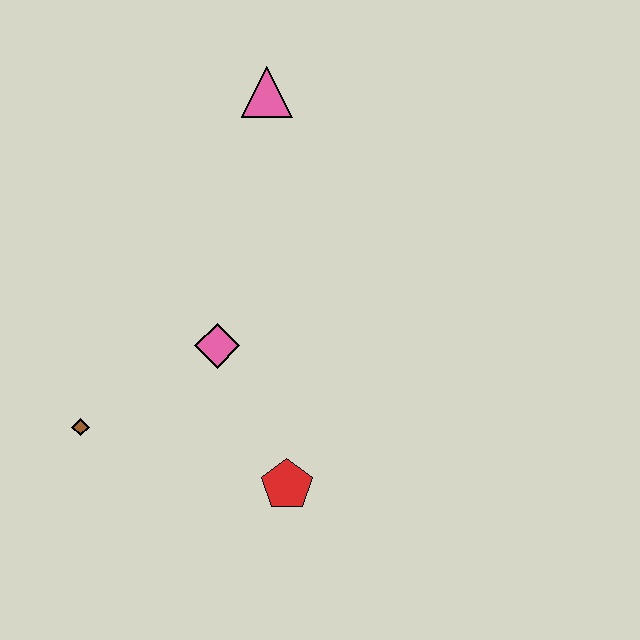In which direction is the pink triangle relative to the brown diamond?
The pink triangle is above the brown diamond.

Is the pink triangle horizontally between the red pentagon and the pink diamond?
Yes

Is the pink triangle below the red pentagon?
No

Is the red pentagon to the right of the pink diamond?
Yes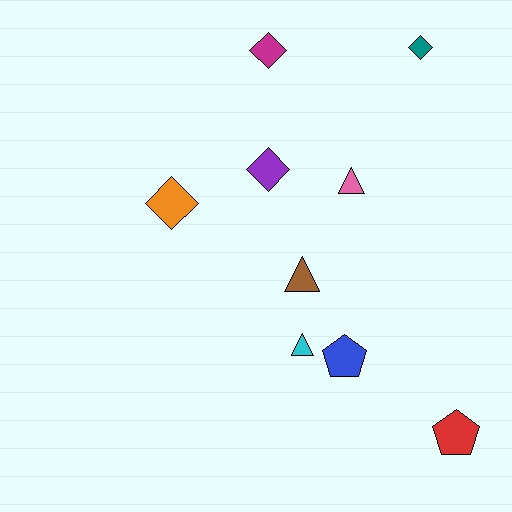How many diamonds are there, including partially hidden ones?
There are 4 diamonds.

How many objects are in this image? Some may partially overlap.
There are 9 objects.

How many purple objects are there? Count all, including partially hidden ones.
There is 1 purple object.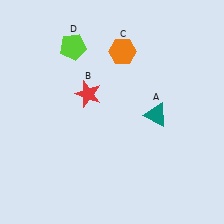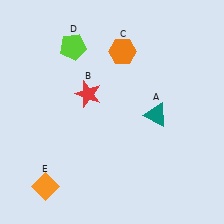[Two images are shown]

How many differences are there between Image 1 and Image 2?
There is 1 difference between the two images.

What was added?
An orange diamond (E) was added in Image 2.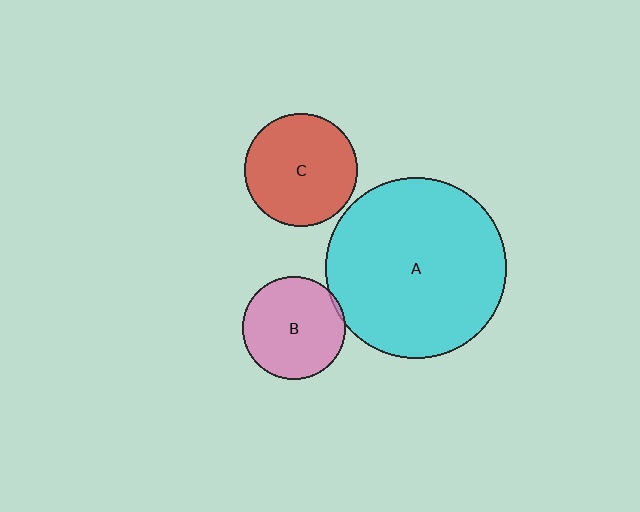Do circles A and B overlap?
Yes.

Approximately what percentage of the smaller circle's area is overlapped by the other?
Approximately 5%.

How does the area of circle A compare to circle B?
Approximately 3.1 times.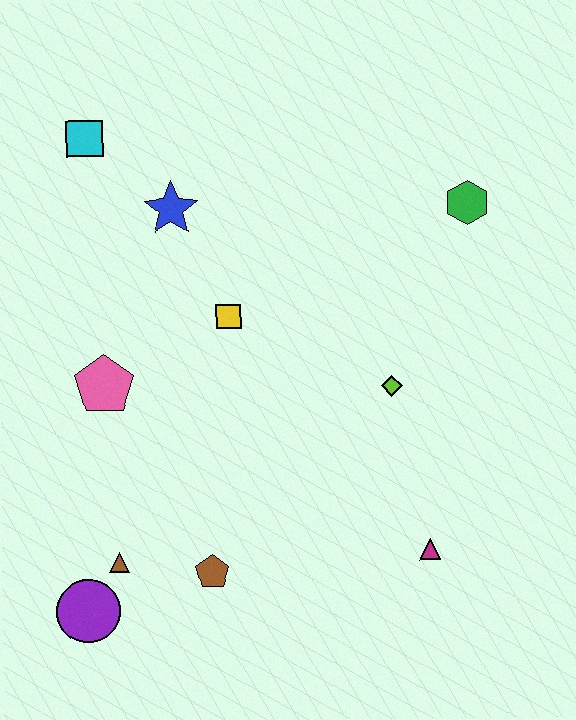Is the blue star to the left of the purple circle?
No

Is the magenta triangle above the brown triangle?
Yes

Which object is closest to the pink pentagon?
The yellow square is closest to the pink pentagon.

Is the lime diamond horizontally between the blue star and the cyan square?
No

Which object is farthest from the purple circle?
The green hexagon is farthest from the purple circle.